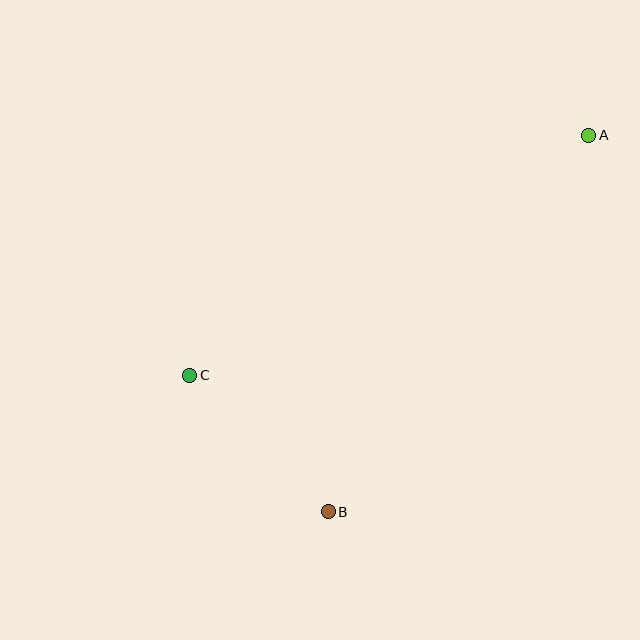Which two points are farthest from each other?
Points A and C are farthest from each other.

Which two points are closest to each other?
Points B and C are closest to each other.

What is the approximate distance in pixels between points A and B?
The distance between A and B is approximately 458 pixels.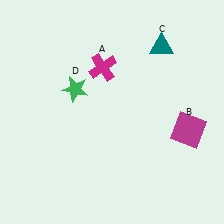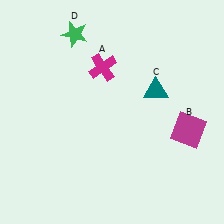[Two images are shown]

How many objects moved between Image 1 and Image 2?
2 objects moved between the two images.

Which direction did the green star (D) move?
The green star (D) moved up.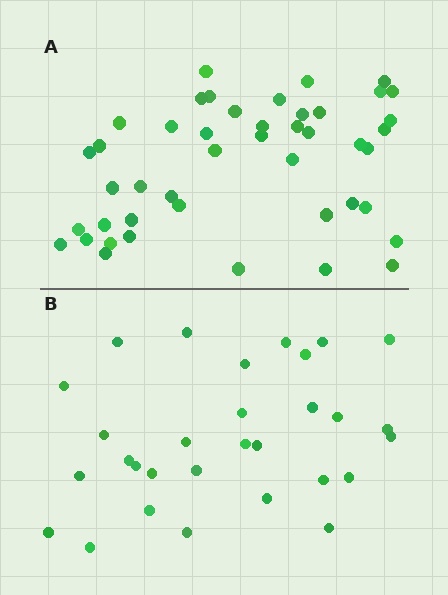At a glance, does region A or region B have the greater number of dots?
Region A (the top region) has more dots.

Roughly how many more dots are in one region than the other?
Region A has approximately 15 more dots than region B.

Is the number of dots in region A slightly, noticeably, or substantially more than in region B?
Region A has substantially more. The ratio is roughly 1.5 to 1.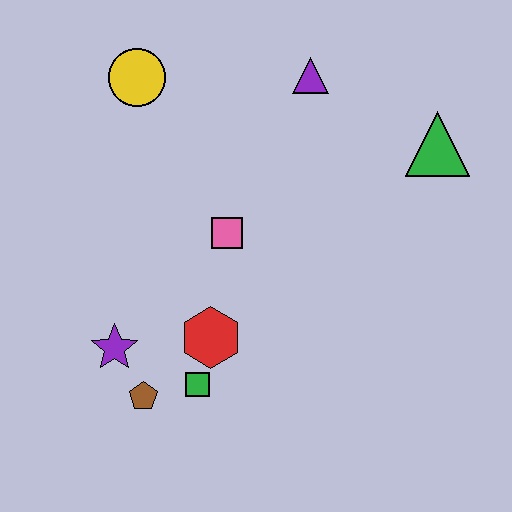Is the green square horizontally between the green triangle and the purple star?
Yes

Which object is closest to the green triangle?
The purple triangle is closest to the green triangle.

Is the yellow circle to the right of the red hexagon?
No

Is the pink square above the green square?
Yes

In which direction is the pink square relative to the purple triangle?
The pink square is below the purple triangle.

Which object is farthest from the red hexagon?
The green triangle is farthest from the red hexagon.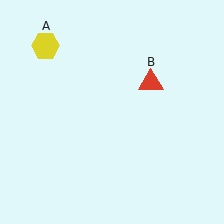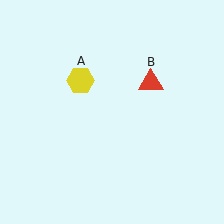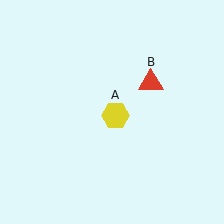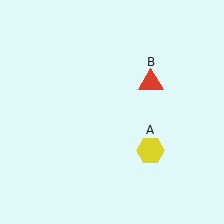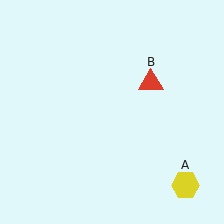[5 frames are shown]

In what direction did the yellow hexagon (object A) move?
The yellow hexagon (object A) moved down and to the right.